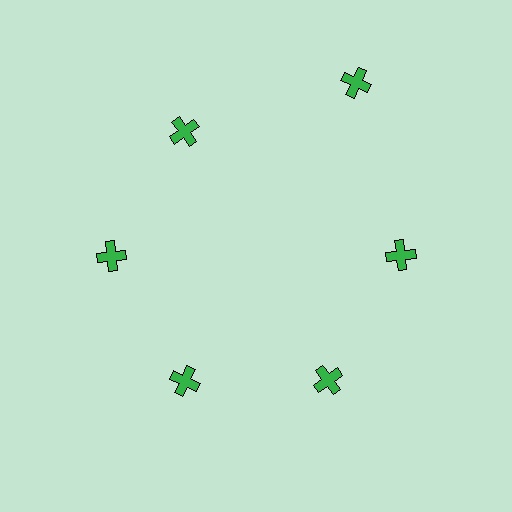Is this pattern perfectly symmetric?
No. The 6 green crosses are arranged in a ring, but one element near the 1 o'clock position is pushed outward from the center, breaking the 6-fold rotational symmetry.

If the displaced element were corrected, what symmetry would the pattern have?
It would have 6-fold rotational symmetry — the pattern would map onto itself every 60 degrees.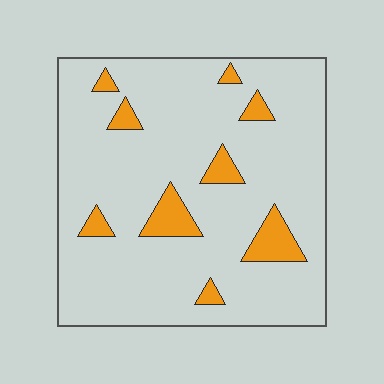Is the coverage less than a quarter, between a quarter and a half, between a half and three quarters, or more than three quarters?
Less than a quarter.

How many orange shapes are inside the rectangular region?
9.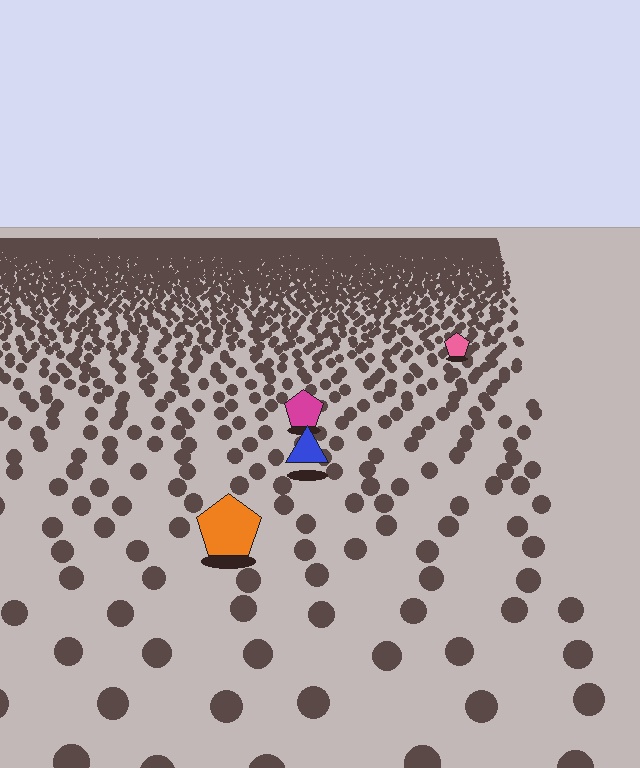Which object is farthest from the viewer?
The pink pentagon is farthest from the viewer. It appears smaller and the ground texture around it is denser.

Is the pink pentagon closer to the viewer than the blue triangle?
No. The blue triangle is closer — you can tell from the texture gradient: the ground texture is coarser near it.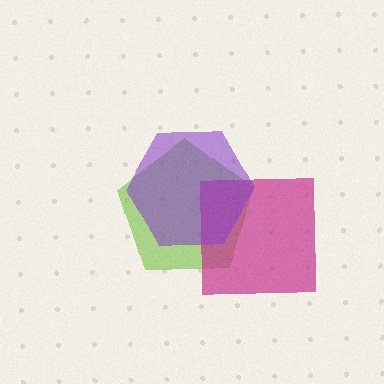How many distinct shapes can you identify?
There are 3 distinct shapes: a lime pentagon, a magenta square, a purple hexagon.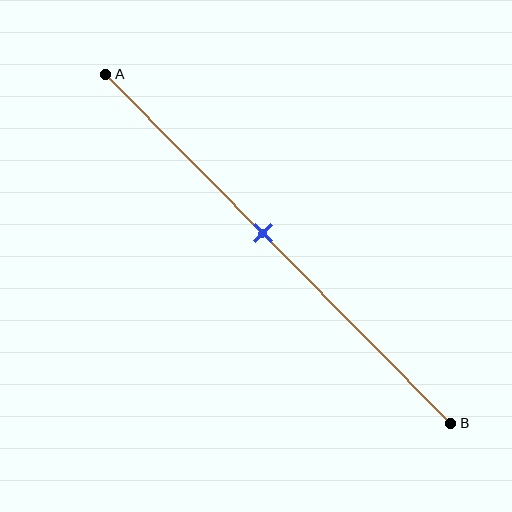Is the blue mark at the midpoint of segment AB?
No, the mark is at about 45% from A, not at the 50% midpoint.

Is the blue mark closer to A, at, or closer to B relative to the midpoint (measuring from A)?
The blue mark is closer to point A than the midpoint of segment AB.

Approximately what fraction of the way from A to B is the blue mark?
The blue mark is approximately 45% of the way from A to B.